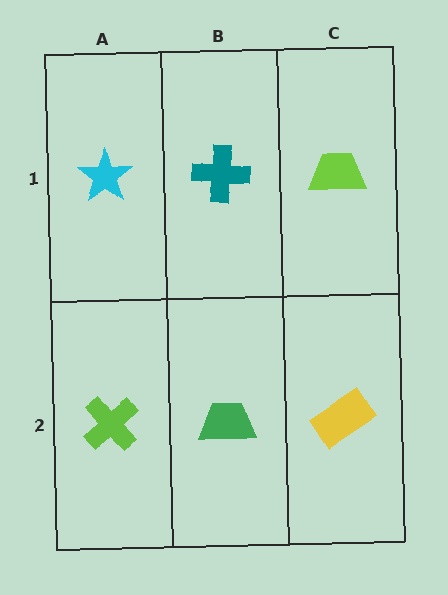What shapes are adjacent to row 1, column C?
A yellow rectangle (row 2, column C), a teal cross (row 1, column B).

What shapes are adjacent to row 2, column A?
A cyan star (row 1, column A), a green trapezoid (row 2, column B).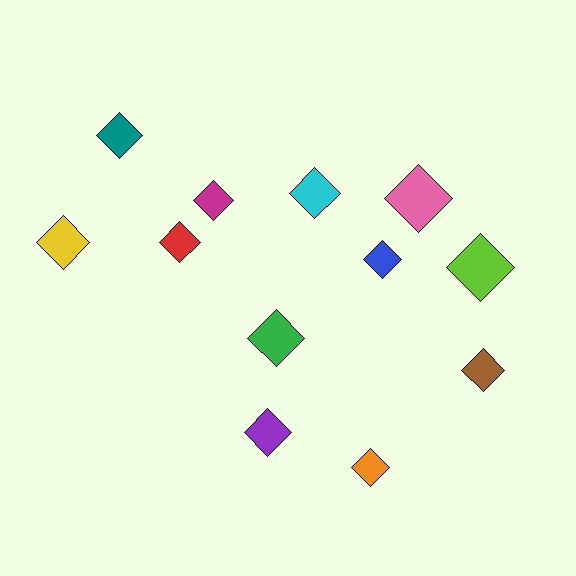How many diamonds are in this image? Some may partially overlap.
There are 12 diamonds.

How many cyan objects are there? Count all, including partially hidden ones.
There is 1 cyan object.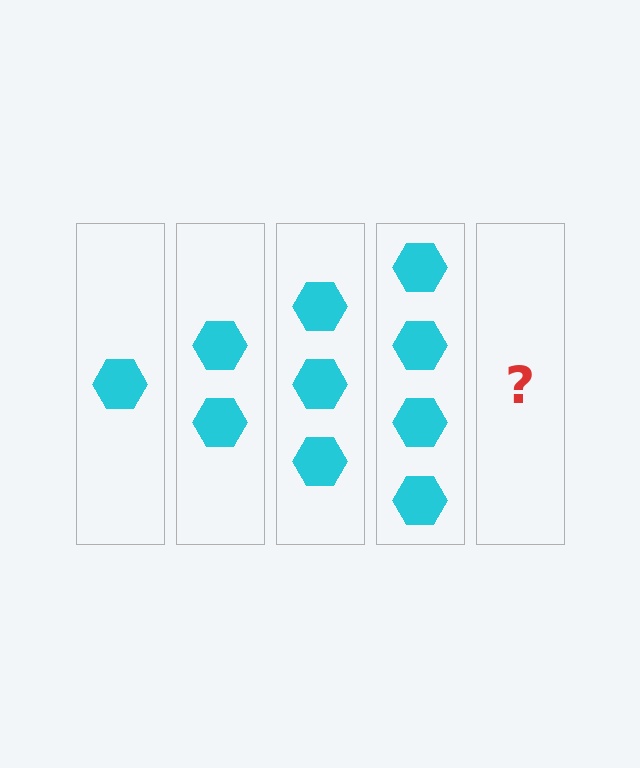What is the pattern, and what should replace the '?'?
The pattern is that each step adds one more hexagon. The '?' should be 5 hexagons.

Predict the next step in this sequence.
The next step is 5 hexagons.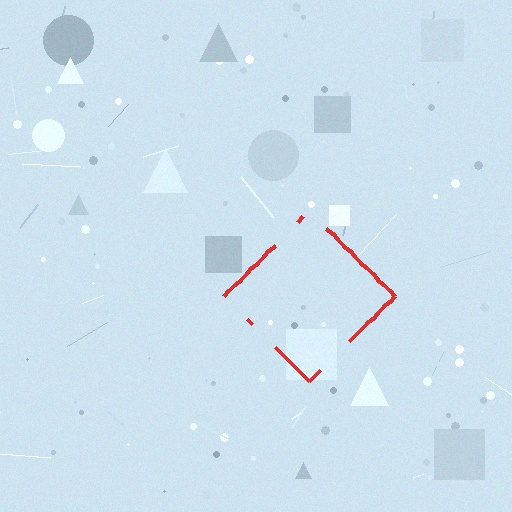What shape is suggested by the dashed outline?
The dashed outline suggests a diamond.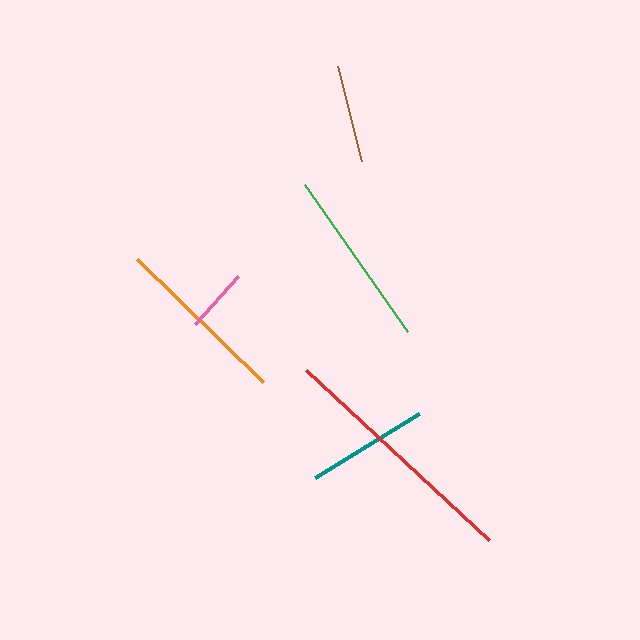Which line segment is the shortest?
The pink line is the shortest at approximately 64 pixels.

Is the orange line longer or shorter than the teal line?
The orange line is longer than the teal line.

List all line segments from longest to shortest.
From longest to shortest: red, green, orange, teal, brown, pink.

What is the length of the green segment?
The green segment is approximately 180 pixels long.